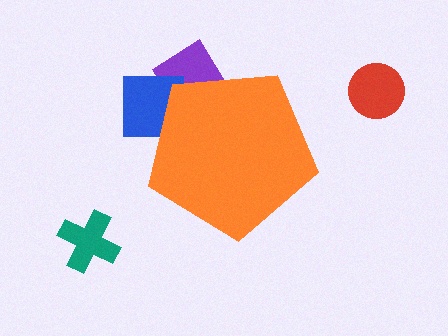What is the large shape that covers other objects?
An orange pentagon.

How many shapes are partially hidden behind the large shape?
2 shapes are partially hidden.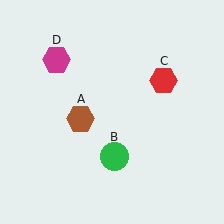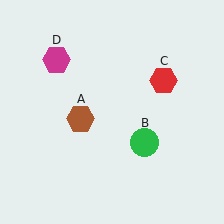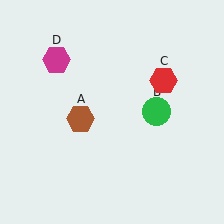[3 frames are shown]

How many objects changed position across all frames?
1 object changed position: green circle (object B).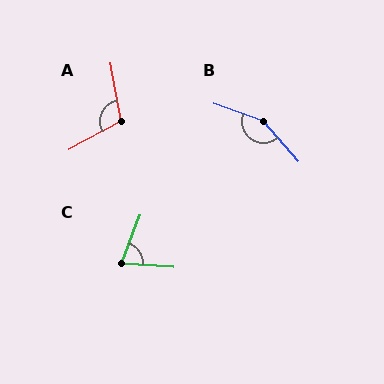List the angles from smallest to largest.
C (72°), A (109°), B (151°).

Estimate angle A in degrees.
Approximately 109 degrees.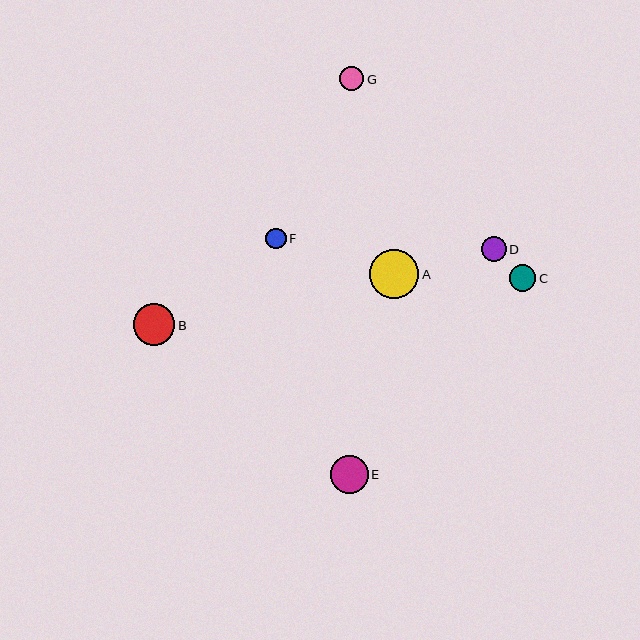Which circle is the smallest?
Circle F is the smallest with a size of approximately 20 pixels.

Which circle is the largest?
Circle A is the largest with a size of approximately 49 pixels.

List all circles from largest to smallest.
From largest to smallest: A, B, E, C, D, G, F.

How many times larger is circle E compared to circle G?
Circle E is approximately 1.6 times the size of circle G.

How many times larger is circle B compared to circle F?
Circle B is approximately 2.0 times the size of circle F.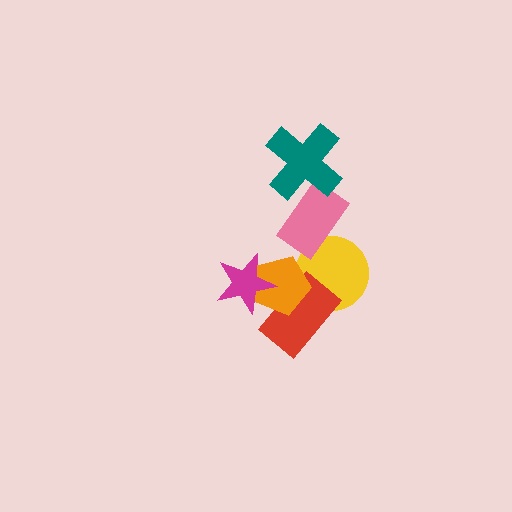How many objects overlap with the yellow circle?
3 objects overlap with the yellow circle.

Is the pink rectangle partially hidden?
Yes, it is partially covered by another shape.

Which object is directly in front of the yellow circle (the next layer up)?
The red rectangle is directly in front of the yellow circle.